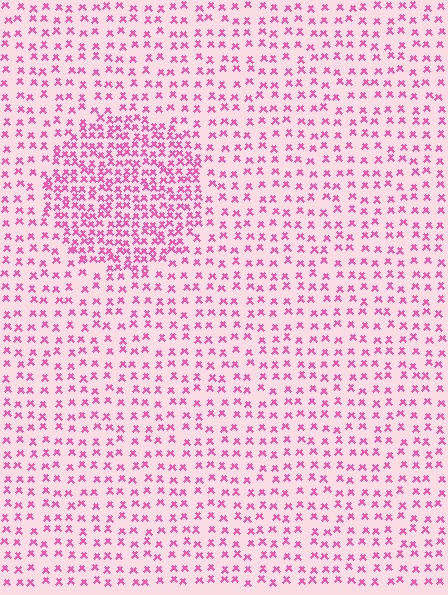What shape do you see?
I see a circle.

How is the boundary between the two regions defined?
The boundary is defined by a change in element density (approximately 2.1x ratio). All elements are the same color, size, and shape.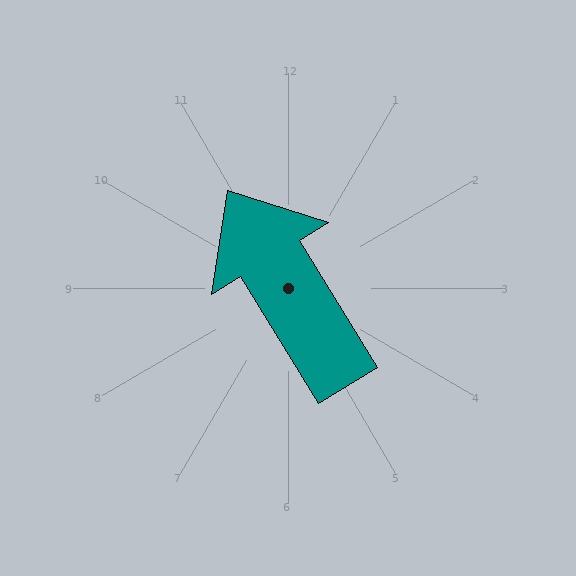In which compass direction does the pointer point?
Northwest.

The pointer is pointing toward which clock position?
Roughly 11 o'clock.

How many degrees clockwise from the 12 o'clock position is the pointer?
Approximately 328 degrees.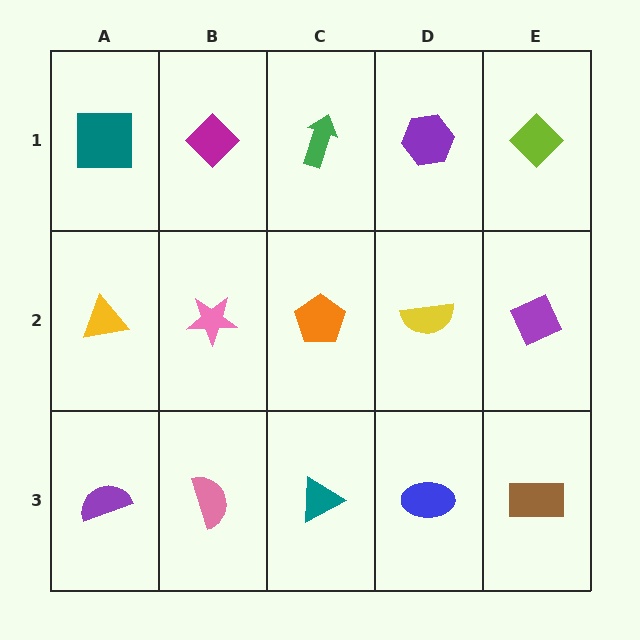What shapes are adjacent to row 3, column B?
A pink star (row 2, column B), a purple semicircle (row 3, column A), a teal triangle (row 3, column C).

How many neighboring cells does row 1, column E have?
2.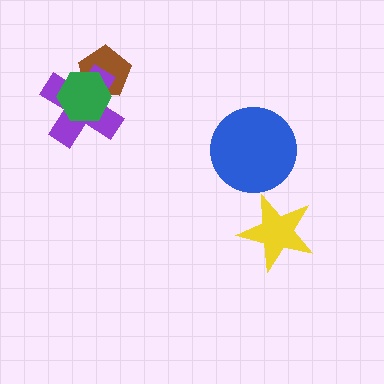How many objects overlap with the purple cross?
2 objects overlap with the purple cross.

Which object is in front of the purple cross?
The green hexagon is in front of the purple cross.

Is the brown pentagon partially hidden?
Yes, it is partially covered by another shape.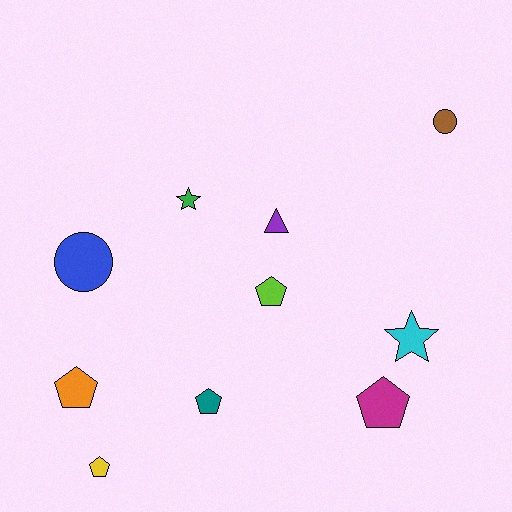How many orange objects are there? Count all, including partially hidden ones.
There is 1 orange object.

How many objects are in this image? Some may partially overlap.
There are 10 objects.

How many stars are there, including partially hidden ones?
There are 2 stars.